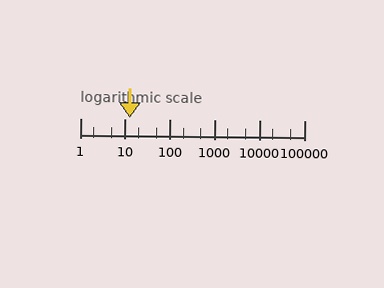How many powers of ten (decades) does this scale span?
The scale spans 5 decades, from 1 to 100000.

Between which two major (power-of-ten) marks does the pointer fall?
The pointer is between 10 and 100.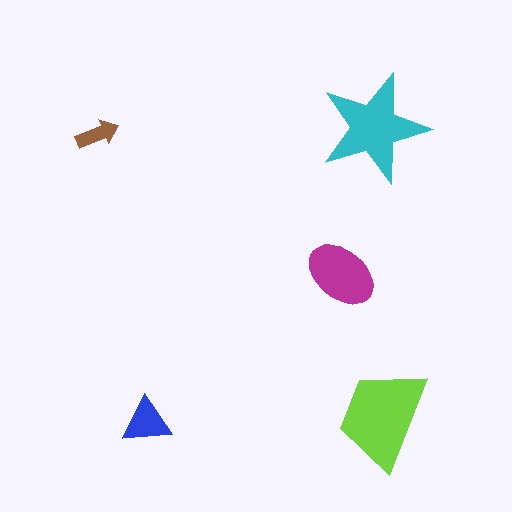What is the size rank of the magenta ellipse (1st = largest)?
3rd.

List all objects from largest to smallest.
The lime trapezoid, the cyan star, the magenta ellipse, the blue triangle, the brown arrow.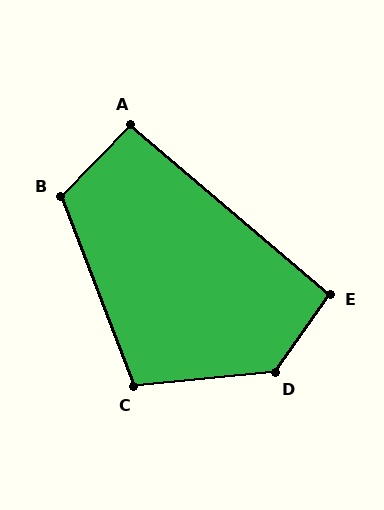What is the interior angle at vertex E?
Approximately 95 degrees (obtuse).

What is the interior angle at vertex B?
Approximately 115 degrees (obtuse).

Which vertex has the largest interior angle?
D, at approximately 131 degrees.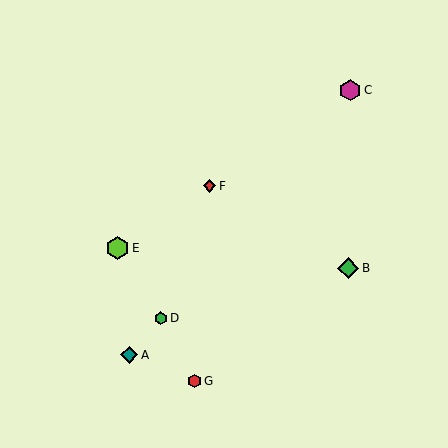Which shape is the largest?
The lime hexagon (labeled E) is the largest.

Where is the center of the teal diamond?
The center of the teal diamond is at (129, 355).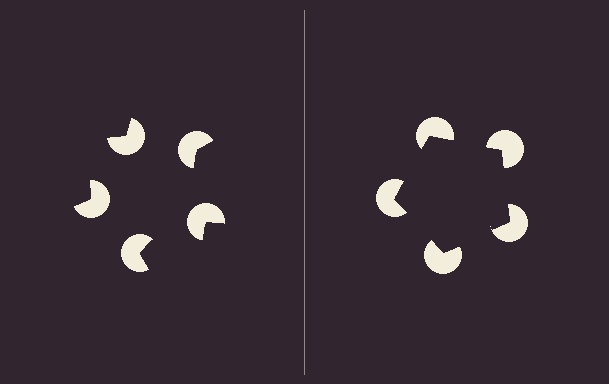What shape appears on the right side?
An illusory pentagon.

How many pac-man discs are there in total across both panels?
10 — 5 on each side.